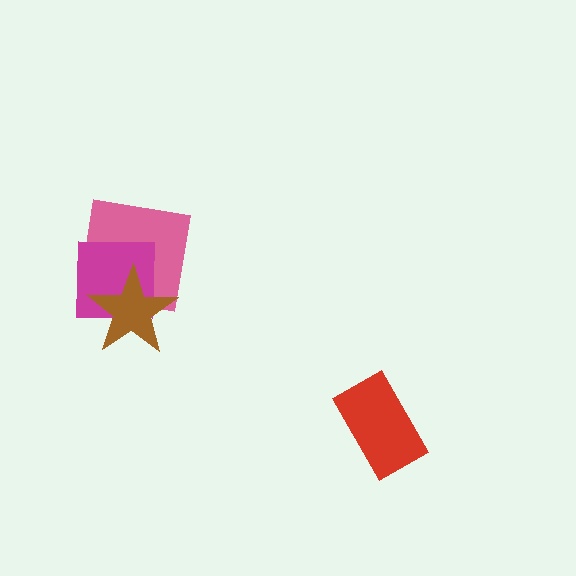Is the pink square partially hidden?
Yes, it is partially covered by another shape.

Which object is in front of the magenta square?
The brown star is in front of the magenta square.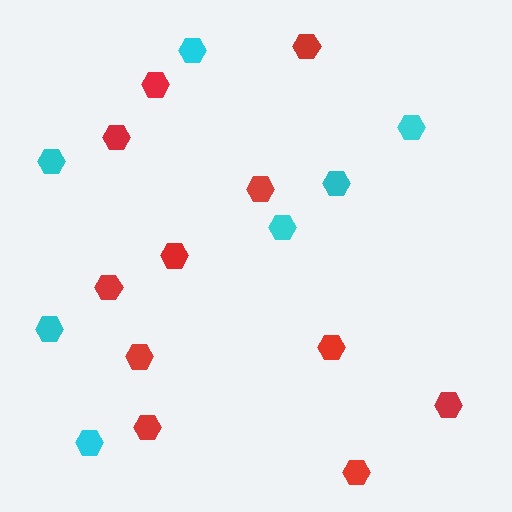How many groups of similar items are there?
There are 2 groups: one group of red hexagons (11) and one group of cyan hexagons (7).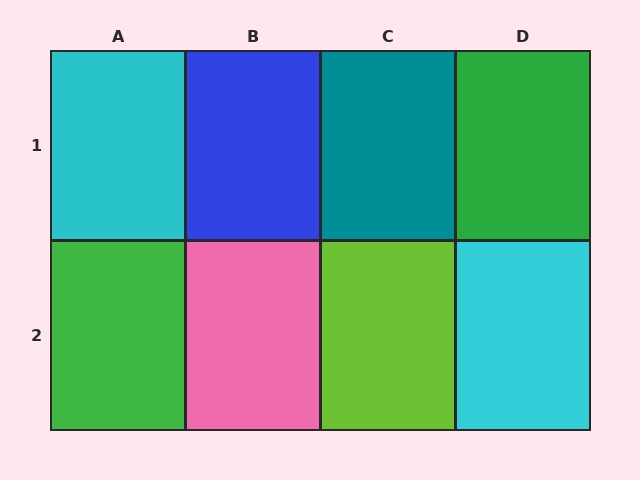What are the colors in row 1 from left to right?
Cyan, blue, teal, green.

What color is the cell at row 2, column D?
Cyan.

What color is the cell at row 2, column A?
Green.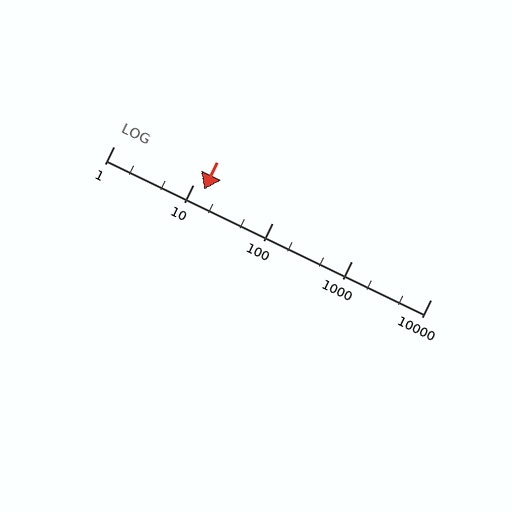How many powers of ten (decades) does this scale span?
The scale spans 4 decades, from 1 to 10000.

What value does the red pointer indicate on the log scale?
The pointer indicates approximately 14.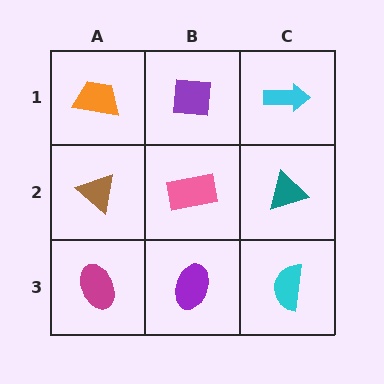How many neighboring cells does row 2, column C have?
3.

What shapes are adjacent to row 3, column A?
A brown triangle (row 2, column A), a purple ellipse (row 3, column B).